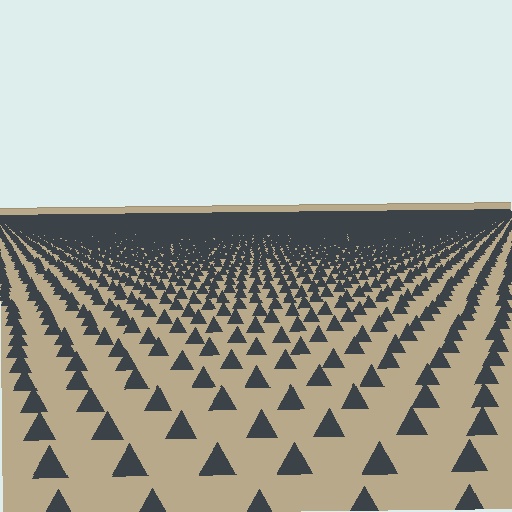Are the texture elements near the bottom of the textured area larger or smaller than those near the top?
Larger. Near the bottom, elements are closer to the viewer and appear at a bigger on-screen size.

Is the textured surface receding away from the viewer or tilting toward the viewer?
The surface is receding away from the viewer. Texture elements get smaller and denser toward the top.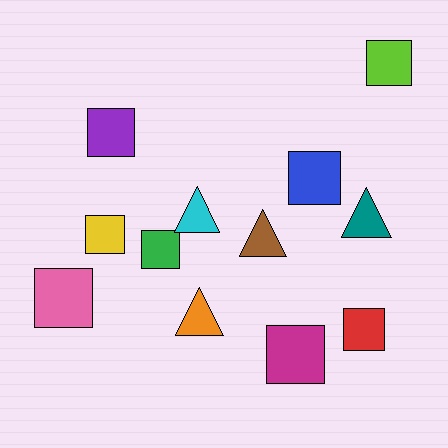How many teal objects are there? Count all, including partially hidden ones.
There is 1 teal object.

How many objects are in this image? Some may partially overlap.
There are 12 objects.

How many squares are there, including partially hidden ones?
There are 8 squares.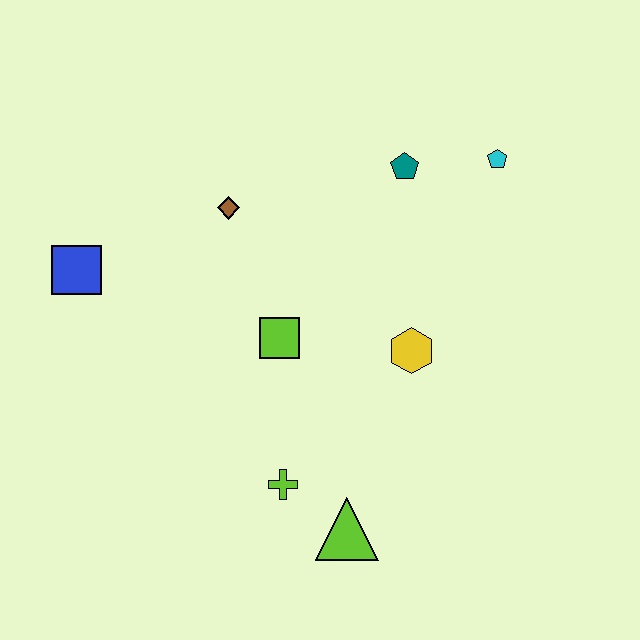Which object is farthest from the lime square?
The cyan pentagon is farthest from the lime square.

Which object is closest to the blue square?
The brown diamond is closest to the blue square.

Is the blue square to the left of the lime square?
Yes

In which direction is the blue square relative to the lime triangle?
The blue square is to the left of the lime triangle.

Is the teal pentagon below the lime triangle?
No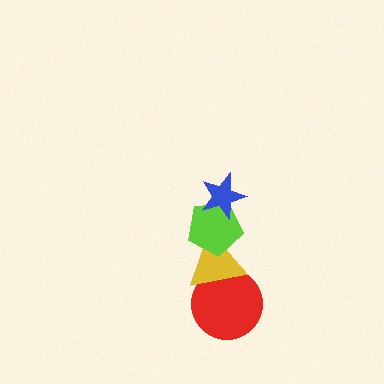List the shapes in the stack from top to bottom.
From top to bottom: the blue star, the lime pentagon, the yellow triangle, the red circle.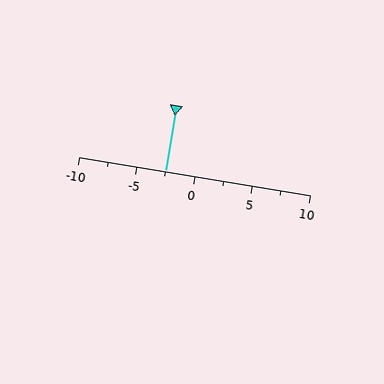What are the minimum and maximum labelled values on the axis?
The axis runs from -10 to 10.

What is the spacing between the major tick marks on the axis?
The major ticks are spaced 5 apart.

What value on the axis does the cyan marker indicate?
The marker indicates approximately -2.5.